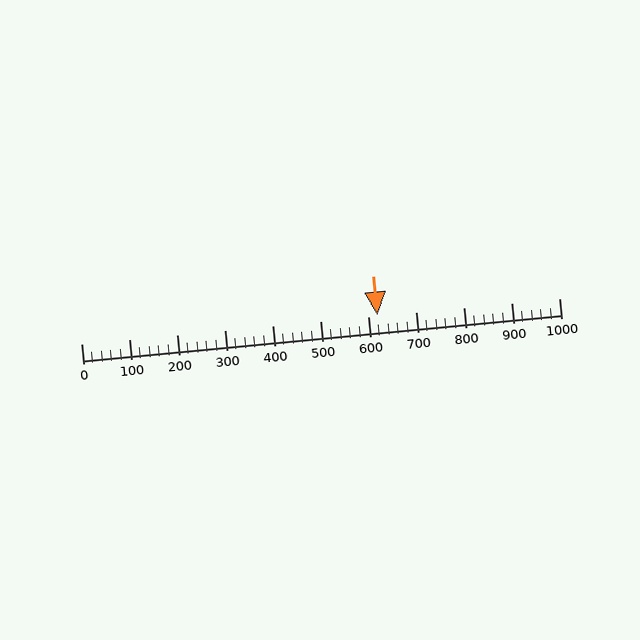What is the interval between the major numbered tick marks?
The major tick marks are spaced 100 units apart.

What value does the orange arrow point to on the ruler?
The orange arrow points to approximately 620.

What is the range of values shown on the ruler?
The ruler shows values from 0 to 1000.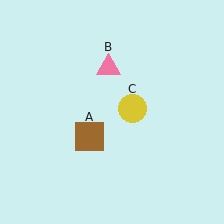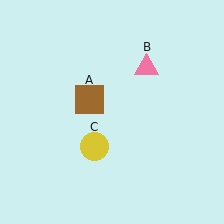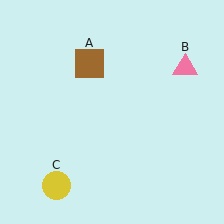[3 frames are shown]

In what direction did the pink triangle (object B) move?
The pink triangle (object B) moved right.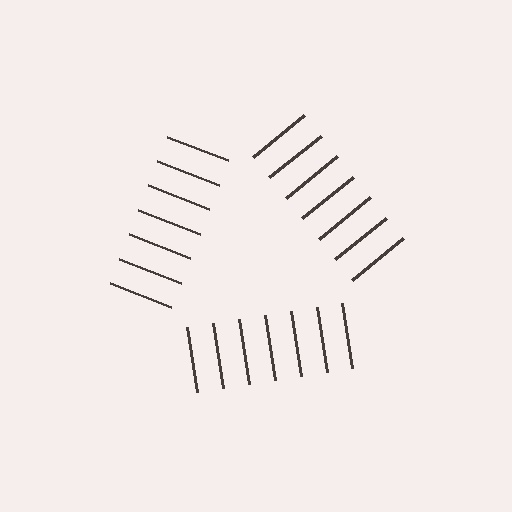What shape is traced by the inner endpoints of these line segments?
An illusory triangle — the line segments terminate on its edges but no continuous stroke is drawn.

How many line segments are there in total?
21 — 7 along each of the 3 edges.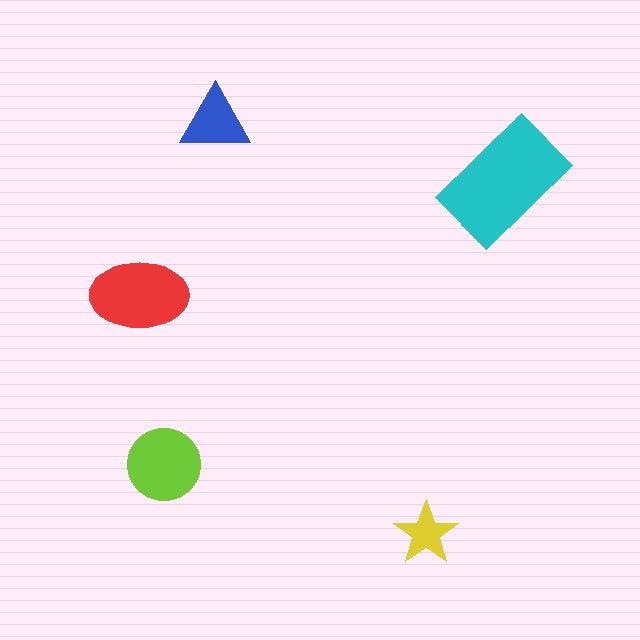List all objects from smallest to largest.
The yellow star, the blue triangle, the lime circle, the red ellipse, the cyan rectangle.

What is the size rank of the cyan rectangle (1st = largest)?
1st.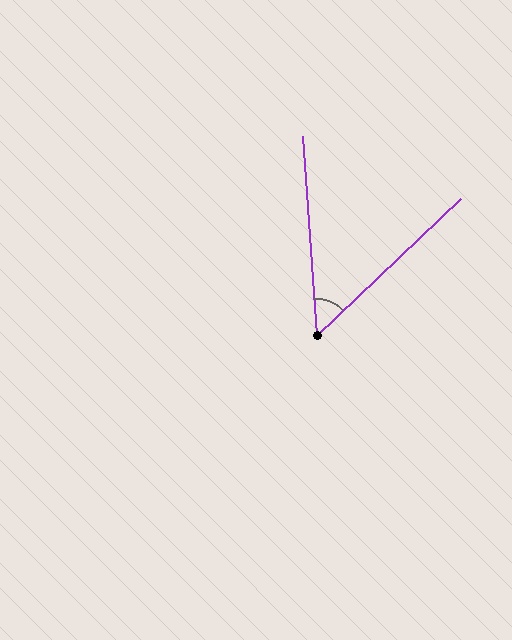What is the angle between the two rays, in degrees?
Approximately 50 degrees.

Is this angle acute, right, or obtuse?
It is acute.